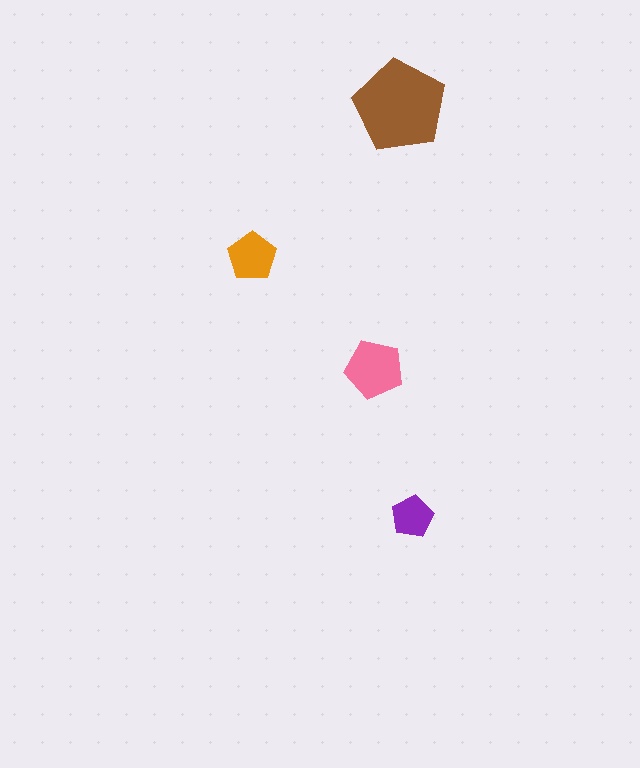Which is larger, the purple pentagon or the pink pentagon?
The pink one.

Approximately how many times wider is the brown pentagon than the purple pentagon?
About 2 times wider.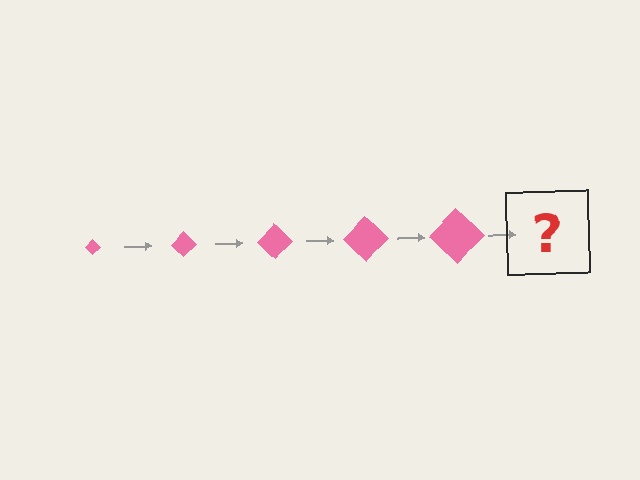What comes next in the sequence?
The next element should be a pink diamond, larger than the previous one.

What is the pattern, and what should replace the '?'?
The pattern is that the diamond gets progressively larger each step. The '?' should be a pink diamond, larger than the previous one.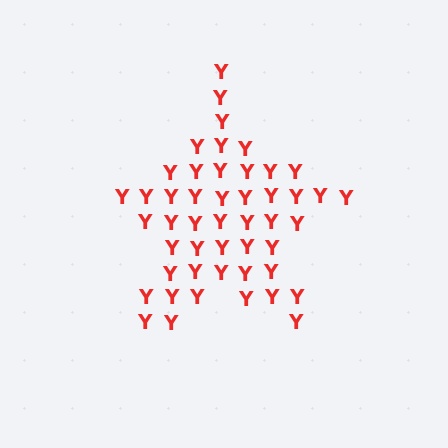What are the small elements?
The small elements are letter Y's.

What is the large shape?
The large shape is a star.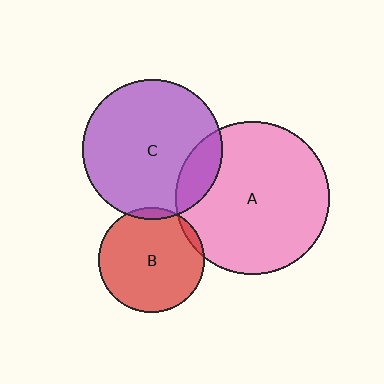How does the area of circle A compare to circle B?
Approximately 2.1 times.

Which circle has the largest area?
Circle A (pink).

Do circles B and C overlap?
Yes.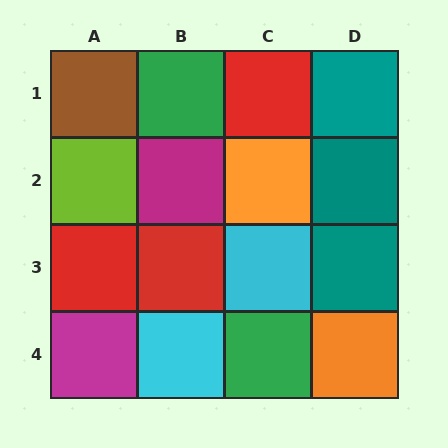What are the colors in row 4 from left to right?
Magenta, cyan, green, orange.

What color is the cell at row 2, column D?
Teal.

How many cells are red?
3 cells are red.